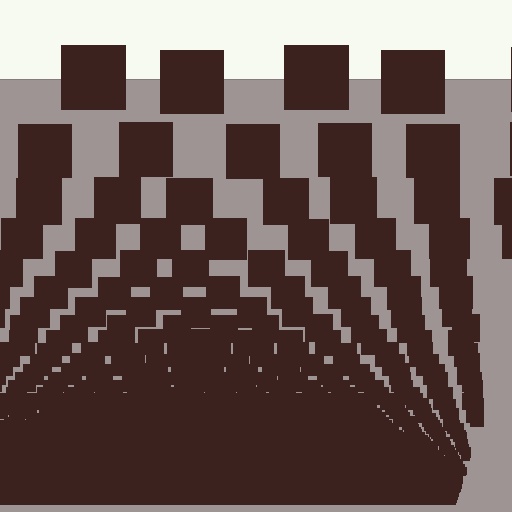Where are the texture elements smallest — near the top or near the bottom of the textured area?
Near the bottom.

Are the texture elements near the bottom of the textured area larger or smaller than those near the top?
Smaller. The gradient is inverted — elements near the bottom are smaller and denser.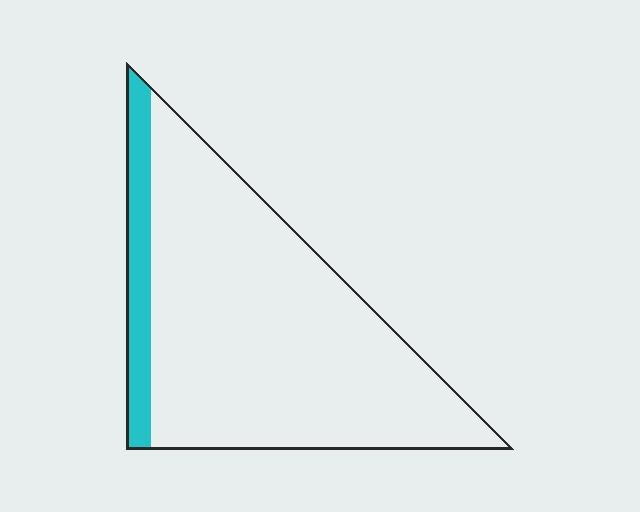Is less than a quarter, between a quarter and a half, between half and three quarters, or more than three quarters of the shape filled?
Less than a quarter.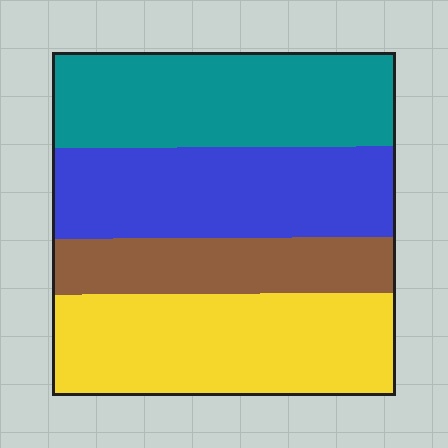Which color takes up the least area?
Brown, at roughly 15%.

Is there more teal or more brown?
Teal.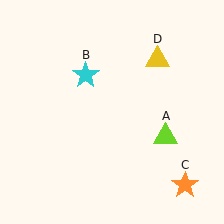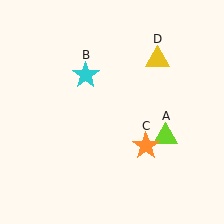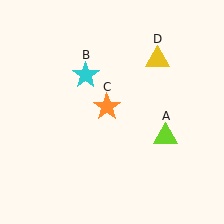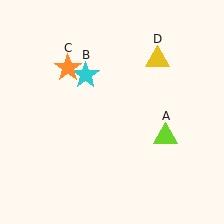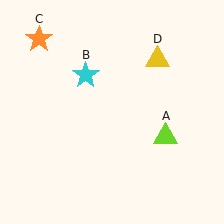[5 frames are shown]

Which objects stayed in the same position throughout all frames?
Lime triangle (object A) and cyan star (object B) and yellow triangle (object D) remained stationary.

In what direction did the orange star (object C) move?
The orange star (object C) moved up and to the left.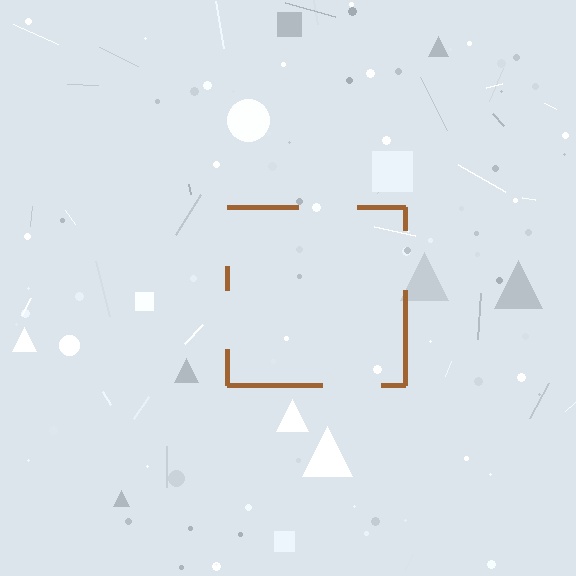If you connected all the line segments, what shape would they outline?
They would outline a square.